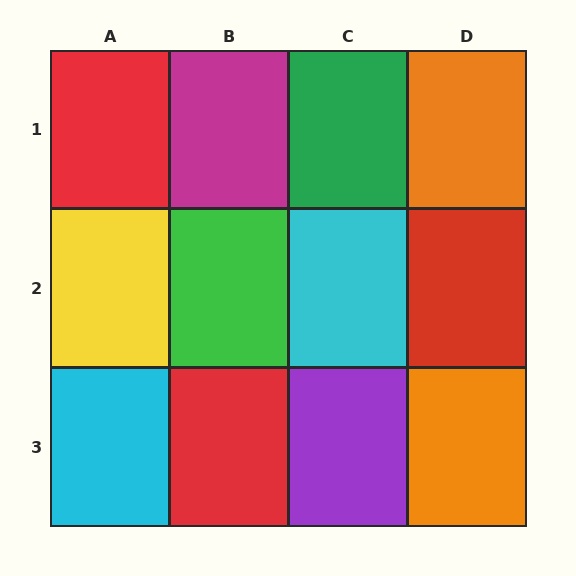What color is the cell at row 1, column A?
Red.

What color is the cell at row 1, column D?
Orange.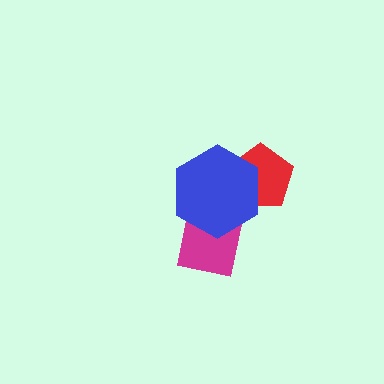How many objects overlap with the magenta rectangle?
2 objects overlap with the magenta rectangle.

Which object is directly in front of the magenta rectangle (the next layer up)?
The red pentagon is directly in front of the magenta rectangle.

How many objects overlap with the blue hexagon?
2 objects overlap with the blue hexagon.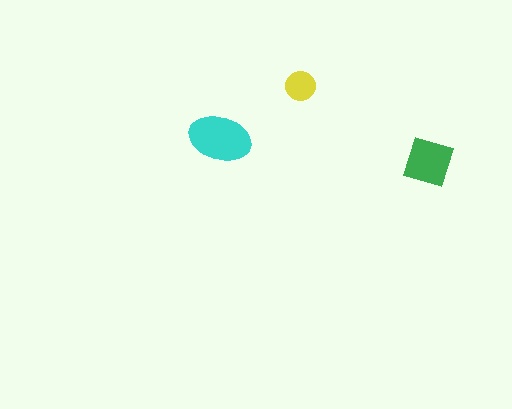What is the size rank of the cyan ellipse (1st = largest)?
1st.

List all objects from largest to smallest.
The cyan ellipse, the green diamond, the yellow circle.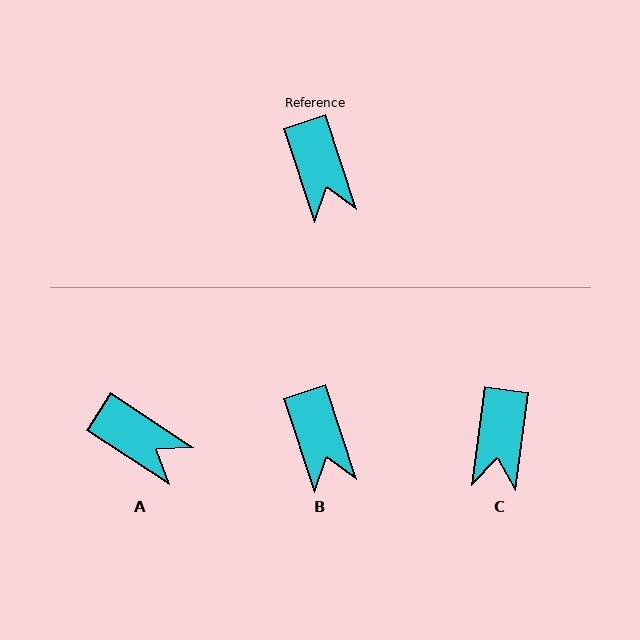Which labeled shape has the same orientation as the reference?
B.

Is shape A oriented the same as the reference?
No, it is off by about 39 degrees.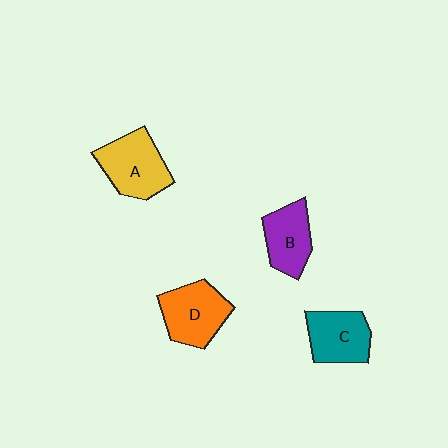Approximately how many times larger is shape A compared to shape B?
Approximately 1.3 times.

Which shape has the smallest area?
Shape B (purple).